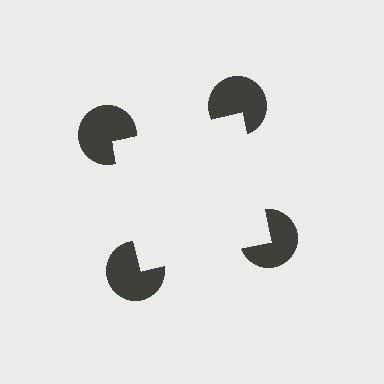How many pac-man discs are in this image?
There are 4 — one at each vertex of the illusory square.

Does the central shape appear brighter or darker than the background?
It typically appears slightly brighter than the background, even though no actual brightness change is drawn.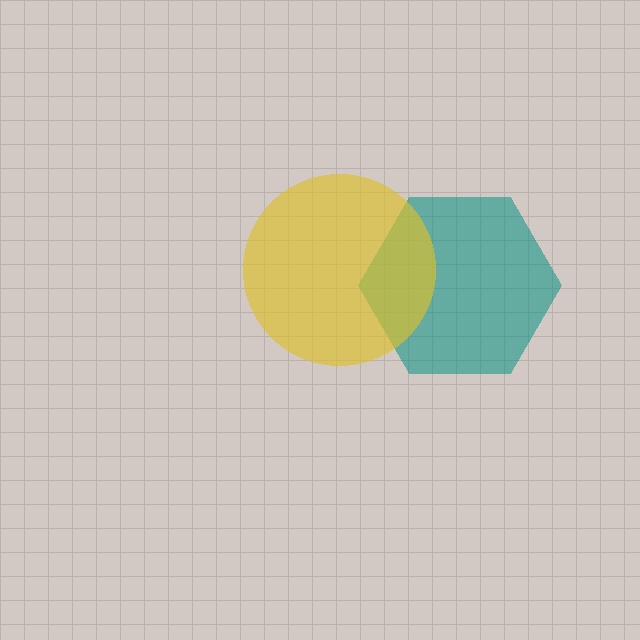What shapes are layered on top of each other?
The layered shapes are: a teal hexagon, a yellow circle.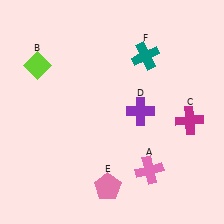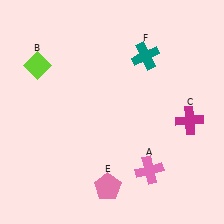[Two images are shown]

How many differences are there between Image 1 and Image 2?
There is 1 difference between the two images.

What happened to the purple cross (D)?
The purple cross (D) was removed in Image 2. It was in the top-right area of Image 1.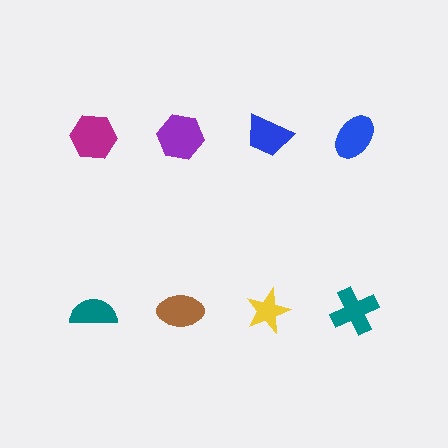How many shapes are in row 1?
4 shapes.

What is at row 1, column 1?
A magenta hexagon.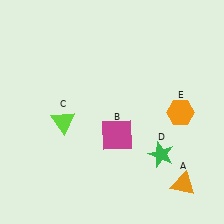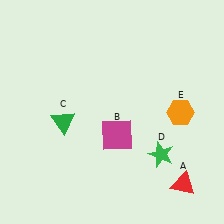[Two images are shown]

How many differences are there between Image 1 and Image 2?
There are 2 differences between the two images.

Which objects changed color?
A changed from orange to red. C changed from lime to green.